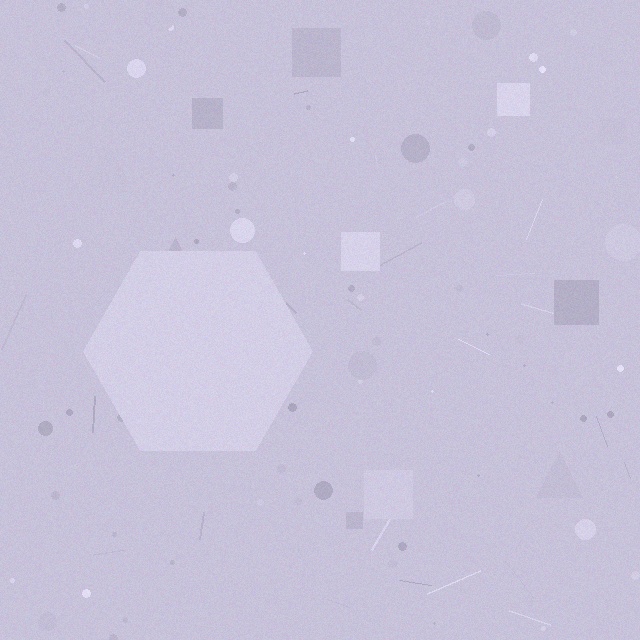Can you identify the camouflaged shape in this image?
The camouflaged shape is a hexagon.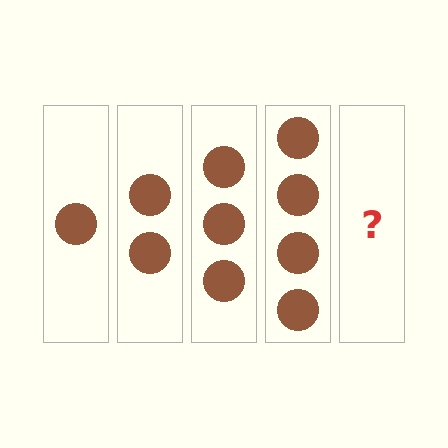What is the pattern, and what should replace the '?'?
The pattern is that each step adds one more circle. The '?' should be 5 circles.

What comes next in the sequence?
The next element should be 5 circles.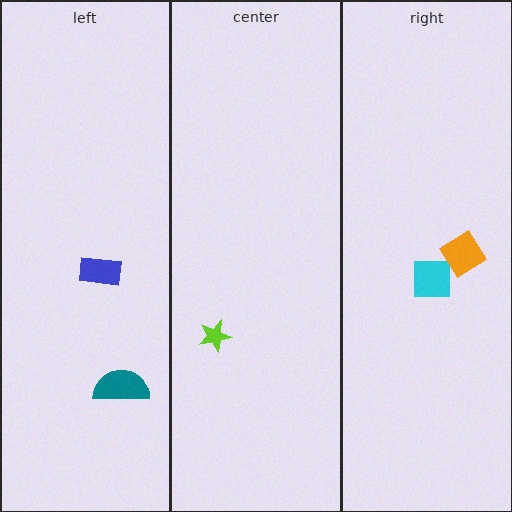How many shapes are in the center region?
1.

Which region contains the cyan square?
The right region.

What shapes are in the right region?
The cyan square, the orange diamond.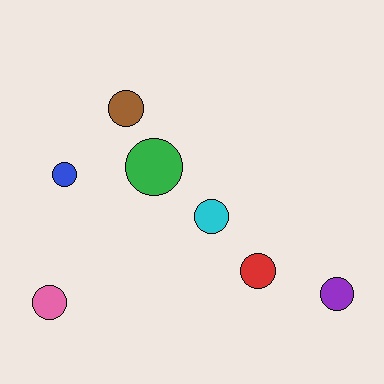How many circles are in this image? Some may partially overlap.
There are 7 circles.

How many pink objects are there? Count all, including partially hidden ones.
There is 1 pink object.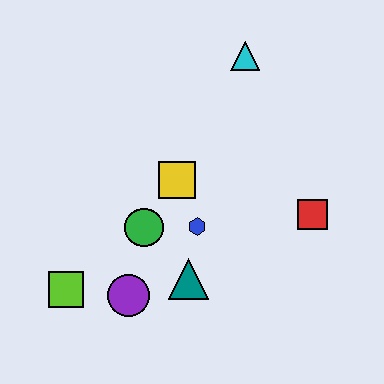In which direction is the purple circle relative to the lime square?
The purple circle is to the right of the lime square.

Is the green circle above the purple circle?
Yes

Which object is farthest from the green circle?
The cyan triangle is farthest from the green circle.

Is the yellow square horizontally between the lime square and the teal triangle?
Yes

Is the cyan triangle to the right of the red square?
No